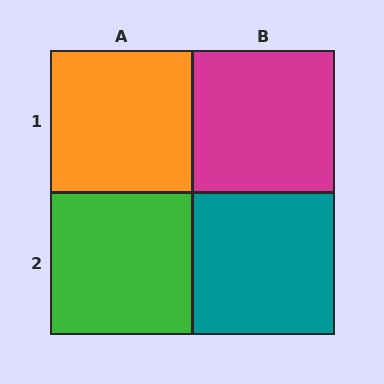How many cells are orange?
1 cell is orange.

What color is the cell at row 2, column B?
Teal.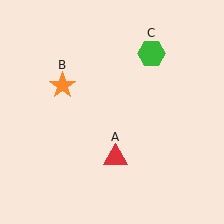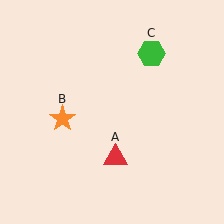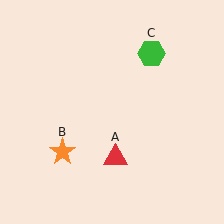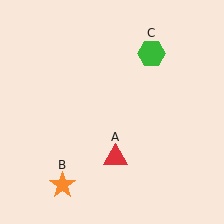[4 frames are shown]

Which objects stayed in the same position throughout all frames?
Red triangle (object A) and green hexagon (object C) remained stationary.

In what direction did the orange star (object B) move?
The orange star (object B) moved down.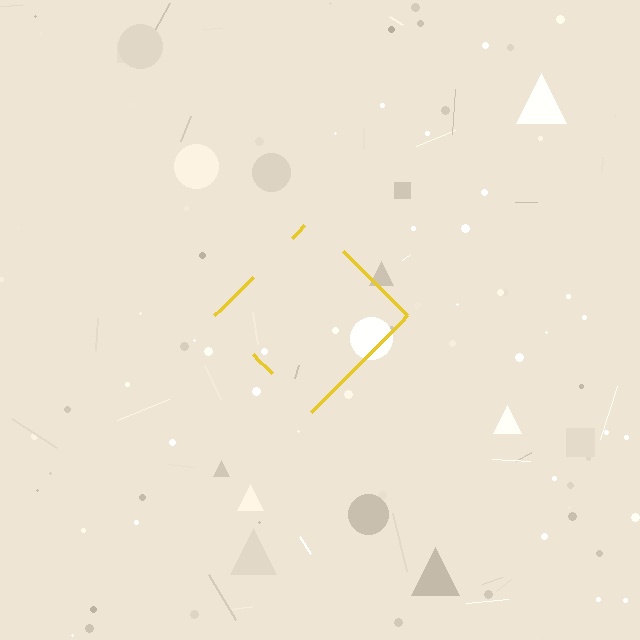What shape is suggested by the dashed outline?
The dashed outline suggests a diamond.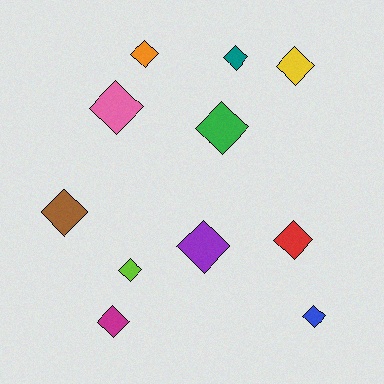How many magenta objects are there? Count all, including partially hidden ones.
There is 1 magenta object.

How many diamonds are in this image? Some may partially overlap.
There are 11 diamonds.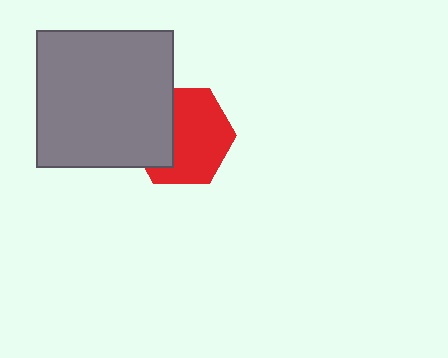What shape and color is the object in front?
The object in front is a gray square.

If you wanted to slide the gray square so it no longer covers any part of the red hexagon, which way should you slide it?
Slide it left — that is the most direct way to separate the two shapes.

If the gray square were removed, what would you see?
You would see the complete red hexagon.